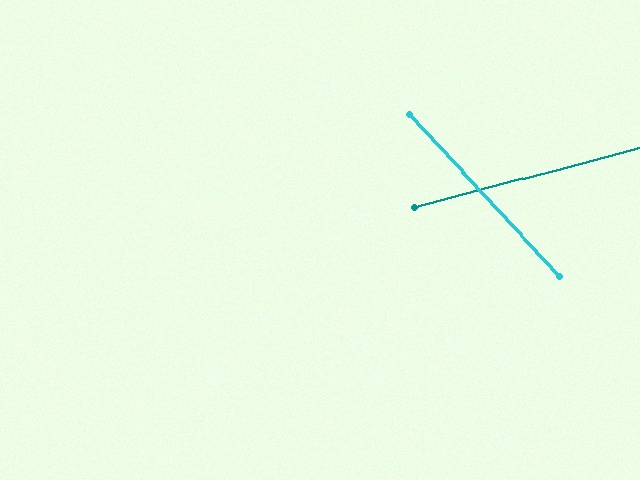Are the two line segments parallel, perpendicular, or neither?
Neither parallel nor perpendicular — they differ by about 62°.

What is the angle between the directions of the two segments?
Approximately 62 degrees.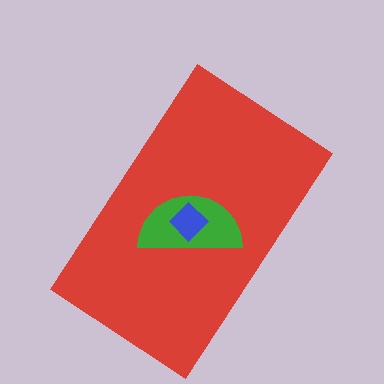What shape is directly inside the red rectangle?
The green semicircle.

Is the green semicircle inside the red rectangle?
Yes.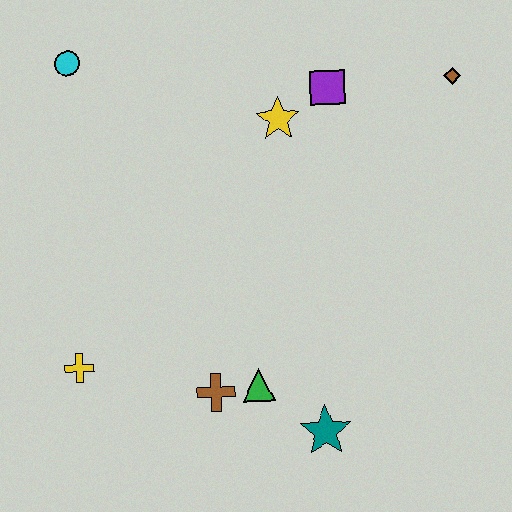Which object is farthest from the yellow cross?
The brown diamond is farthest from the yellow cross.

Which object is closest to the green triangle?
The brown cross is closest to the green triangle.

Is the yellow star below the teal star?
No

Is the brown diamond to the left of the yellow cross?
No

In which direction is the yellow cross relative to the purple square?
The yellow cross is below the purple square.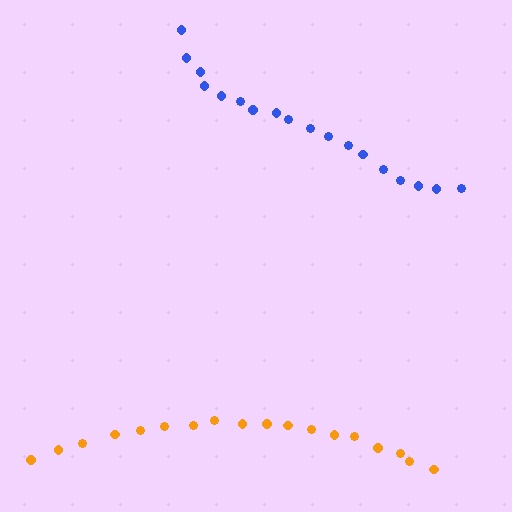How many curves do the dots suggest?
There are 2 distinct paths.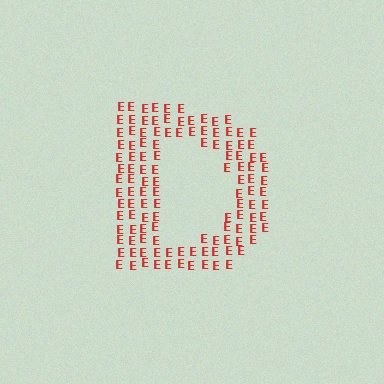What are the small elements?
The small elements are letter E's.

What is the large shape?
The large shape is the letter D.